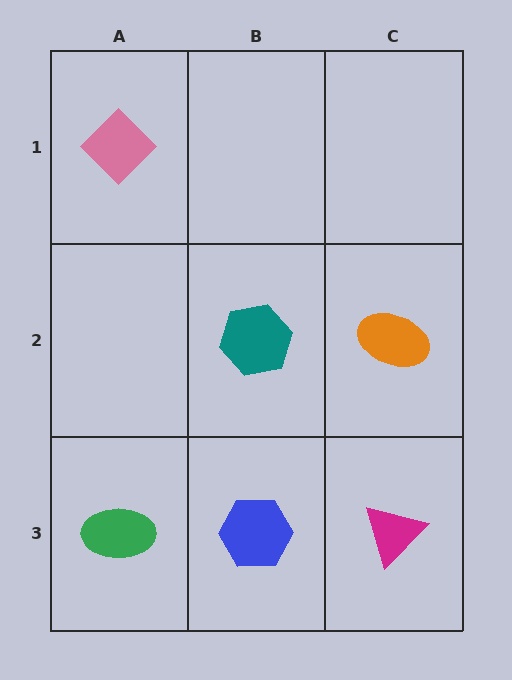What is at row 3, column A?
A green ellipse.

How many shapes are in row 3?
3 shapes.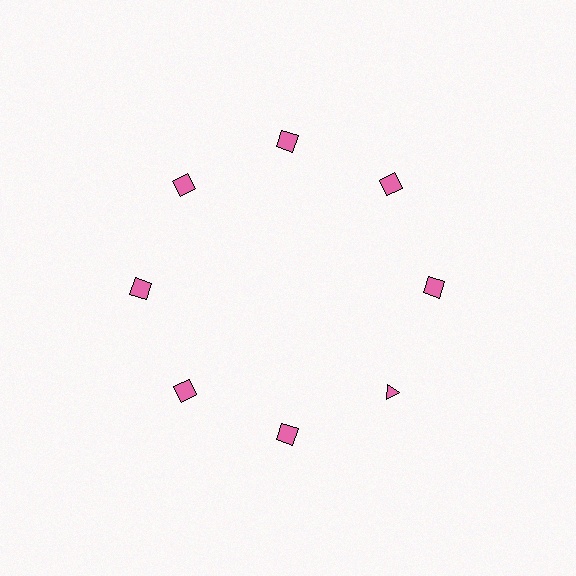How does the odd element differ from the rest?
It has a different shape: triangle instead of square.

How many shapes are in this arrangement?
There are 8 shapes arranged in a ring pattern.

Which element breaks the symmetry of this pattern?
The pink triangle at roughly the 4 o'clock position breaks the symmetry. All other shapes are pink squares.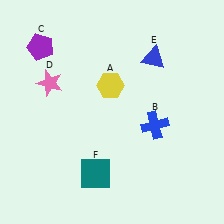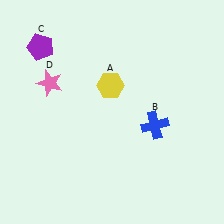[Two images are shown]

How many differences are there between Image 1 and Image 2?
There are 2 differences between the two images.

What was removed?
The teal square (F), the blue triangle (E) were removed in Image 2.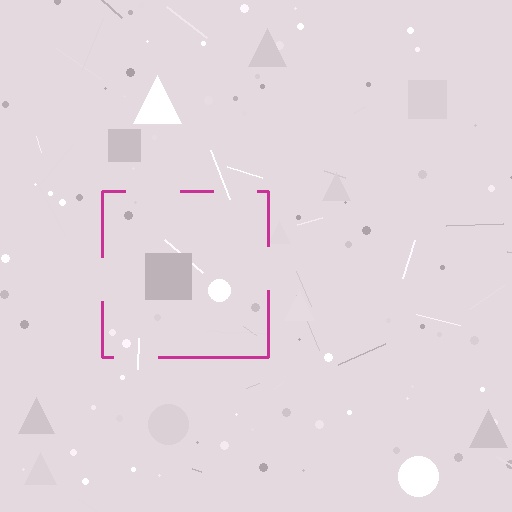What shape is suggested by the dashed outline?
The dashed outline suggests a square.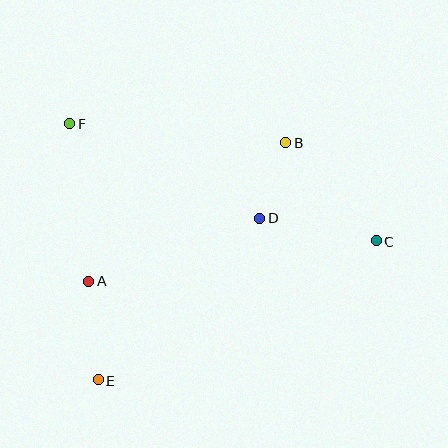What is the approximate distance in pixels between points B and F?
The distance between B and F is approximately 216 pixels.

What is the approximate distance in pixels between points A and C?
The distance between A and C is approximately 290 pixels.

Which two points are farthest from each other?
Points C and F are farthest from each other.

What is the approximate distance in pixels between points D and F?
The distance between D and F is approximately 212 pixels.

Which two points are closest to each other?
Points B and D are closest to each other.